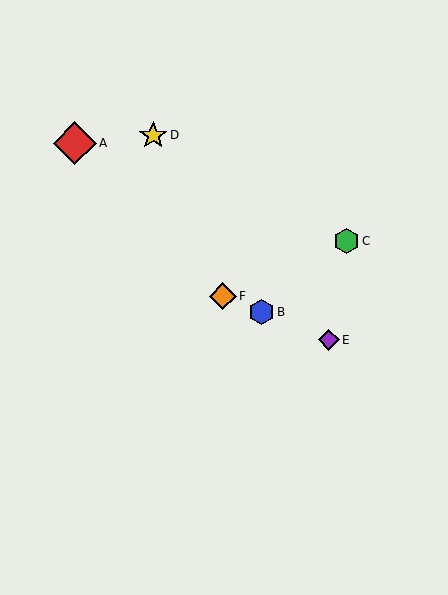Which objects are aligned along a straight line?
Objects B, E, F are aligned along a straight line.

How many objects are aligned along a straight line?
3 objects (B, E, F) are aligned along a straight line.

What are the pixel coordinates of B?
Object B is at (262, 312).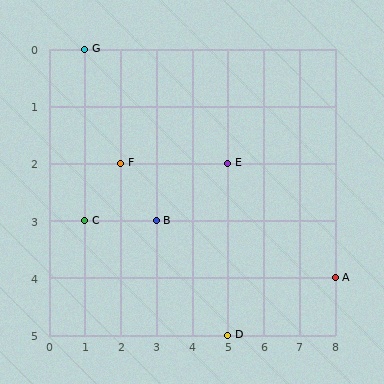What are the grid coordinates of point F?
Point F is at grid coordinates (2, 2).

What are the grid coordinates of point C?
Point C is at grid coordinates (1, 3).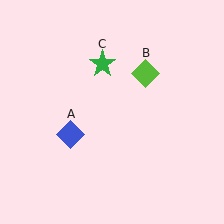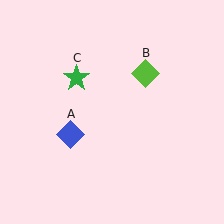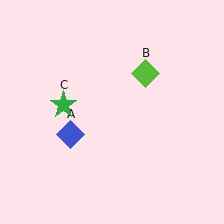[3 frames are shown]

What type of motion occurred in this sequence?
The green star (object C) rotated counterclockwise around the center of the scene.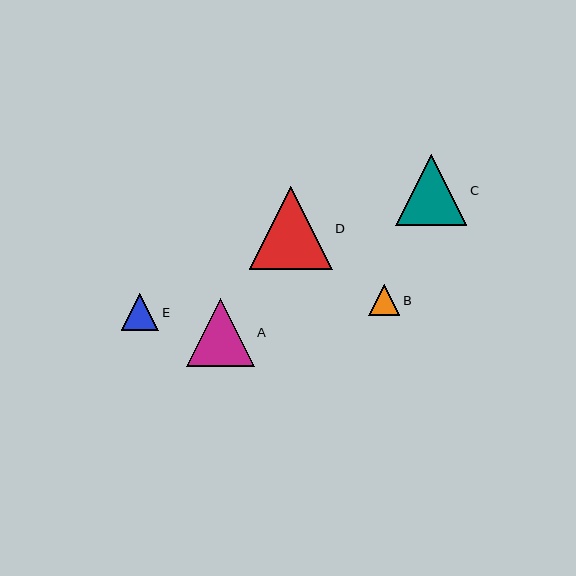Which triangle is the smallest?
Triangle B is the smallest with a size of approximately 31 pixels.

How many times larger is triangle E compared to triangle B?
Triangle E is approximately 1.2 times the size of triangle B.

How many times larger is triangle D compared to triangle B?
Triangle D is approximately 2.7 times the size of triangle B.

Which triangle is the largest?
Triangle D is the largest with a size of approximately 83 pixels.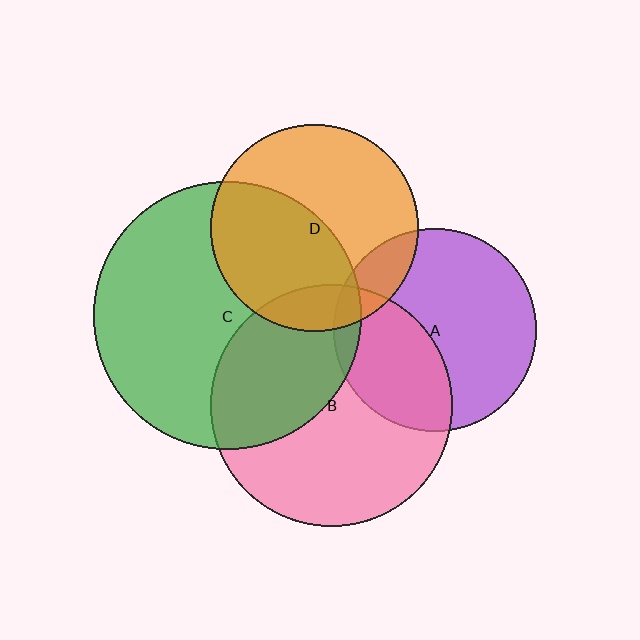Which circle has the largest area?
Circle C (green).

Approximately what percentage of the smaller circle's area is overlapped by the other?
Approximately 15%.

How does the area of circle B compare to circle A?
Approximately 1.4 times.